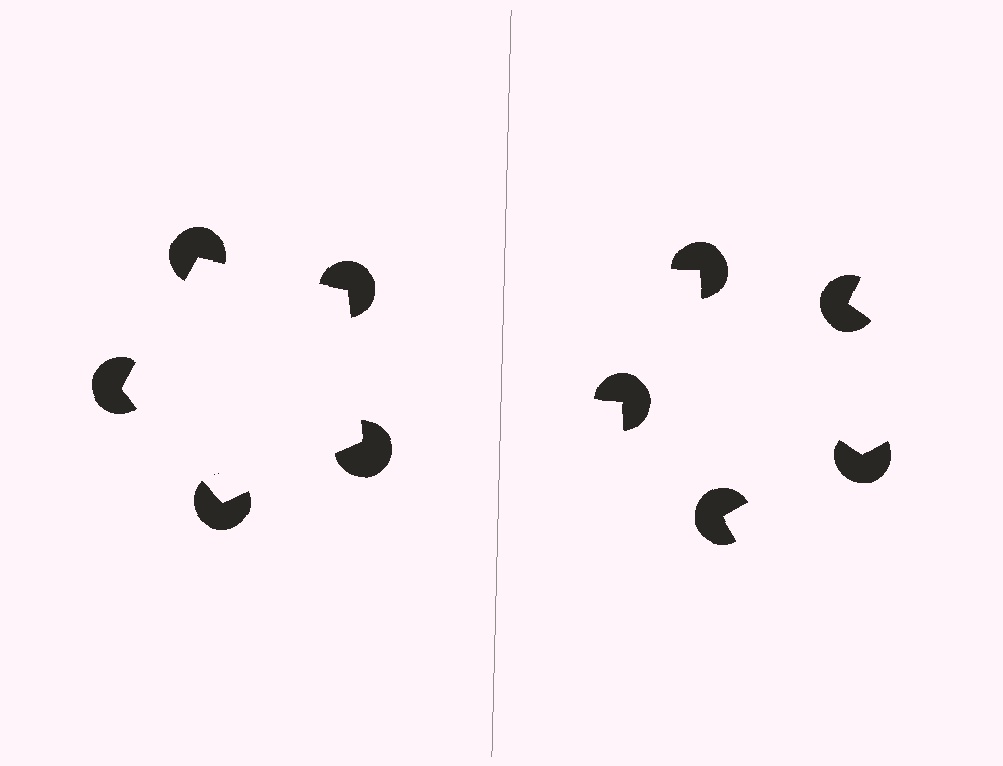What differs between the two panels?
The pac-man discs are positioned identically on both sides; only the wedge orientations differ. On the left they align to a pentagon; on the right they are misaligned.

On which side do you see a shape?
An illusory pentagon appears on the left side. On the right side the wedge cuts are rotated, so no coherent shape forms.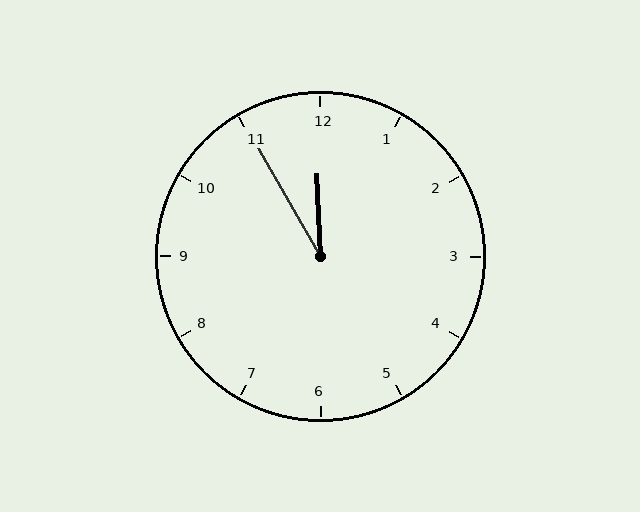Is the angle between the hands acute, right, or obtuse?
It is acute.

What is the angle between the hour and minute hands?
Approximately 28 degrees.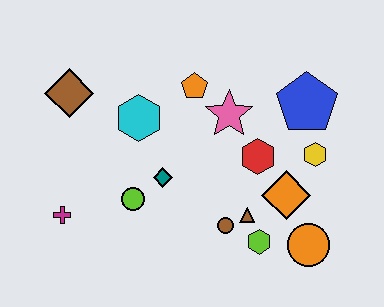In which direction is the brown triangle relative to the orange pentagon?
The brown triangle is below the orange pentagon.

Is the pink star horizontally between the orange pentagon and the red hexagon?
Yes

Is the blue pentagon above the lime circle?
Yes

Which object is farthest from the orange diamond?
The brown diamond is farthest from the orange diamond.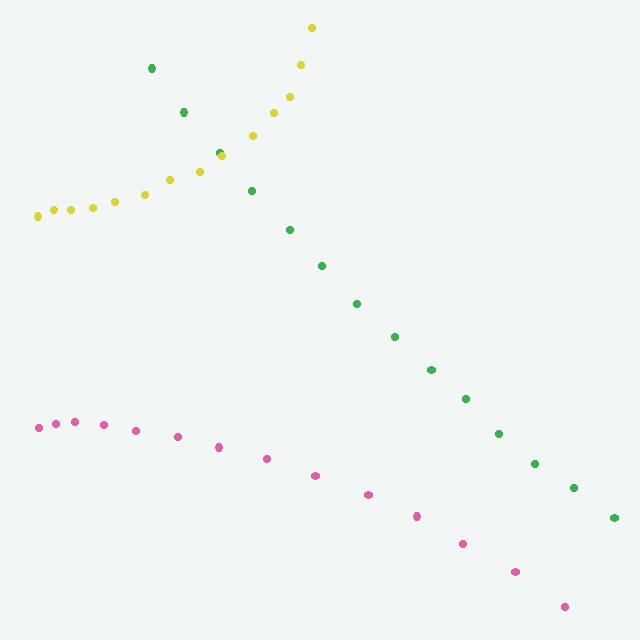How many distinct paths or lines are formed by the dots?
There are 3 distinct paths.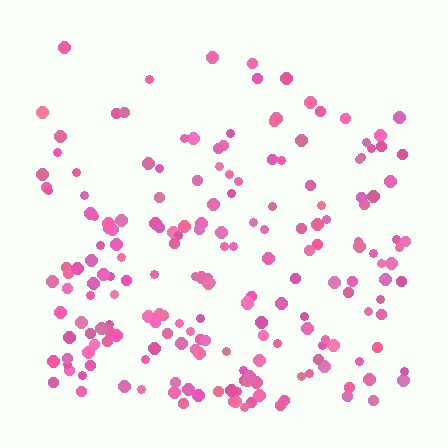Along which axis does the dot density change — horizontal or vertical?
Vertical.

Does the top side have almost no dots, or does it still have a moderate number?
Still a moderate number, just noticeably fewer than the bottom.